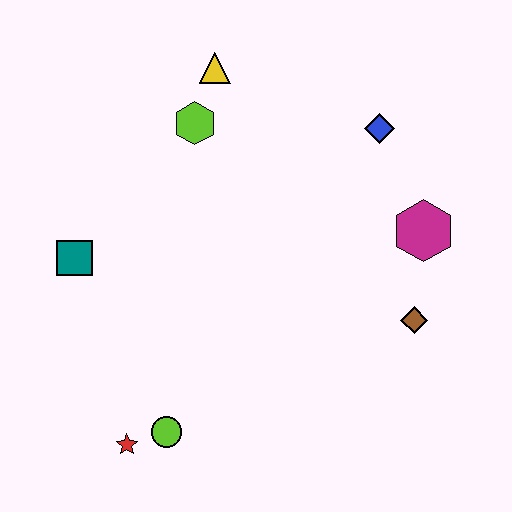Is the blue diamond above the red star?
Yes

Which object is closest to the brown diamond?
The magenta hexagon is closest to the brown diamond.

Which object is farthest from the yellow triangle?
The red star is farthest from the yellow triangle.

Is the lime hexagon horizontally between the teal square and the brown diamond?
Yes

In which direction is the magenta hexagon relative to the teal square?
The magenta hexagon is to the right of the teal square.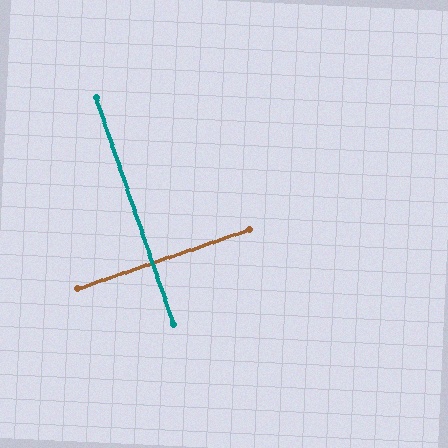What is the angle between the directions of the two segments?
Approximately 90 degrees.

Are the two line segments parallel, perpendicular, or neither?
Perpendicular — they meet at approximately 90°.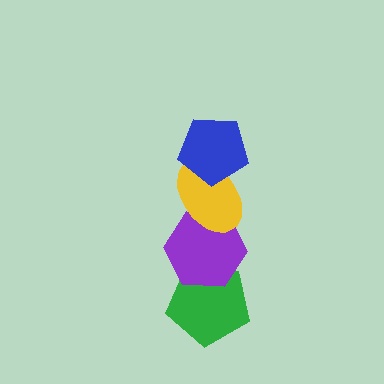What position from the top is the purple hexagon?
The purple hexagon is 3rd from the top.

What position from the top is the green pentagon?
The green pentagon is 4th from the top.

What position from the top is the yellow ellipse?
The yellow ellipse is 2nd from the top.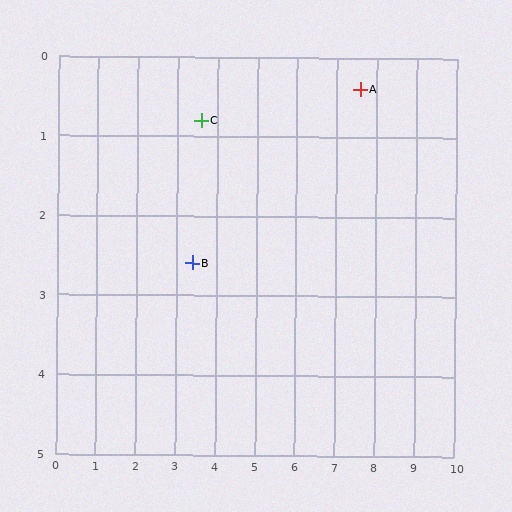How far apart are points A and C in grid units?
Points A and C are about 4.0 grid units apart.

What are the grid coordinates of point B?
Point B is at approximately (3.4, 2.6).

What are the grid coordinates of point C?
Point C is at approximately (3.6, 0.8).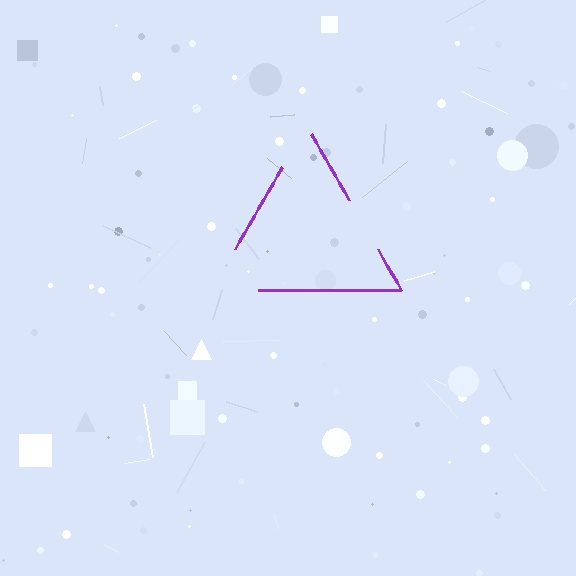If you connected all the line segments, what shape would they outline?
They would outline a triangle.